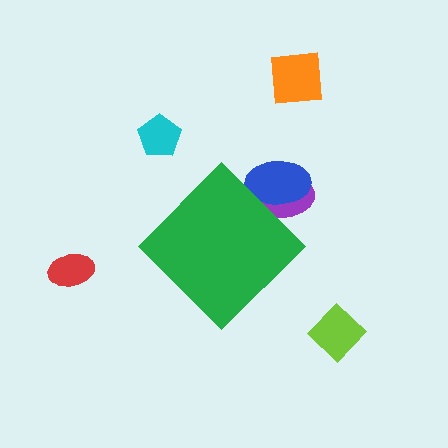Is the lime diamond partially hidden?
No, the lime diamond is fully visible.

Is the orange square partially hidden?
No, the orange square is fully visible.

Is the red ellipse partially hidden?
No, the red ellipse is fully visible.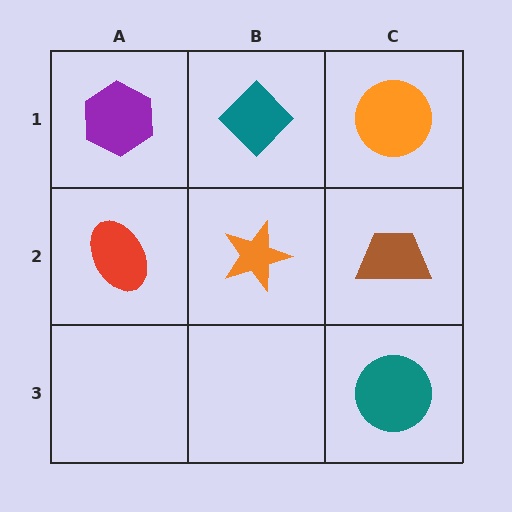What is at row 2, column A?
A red ellipse.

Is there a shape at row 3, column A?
No, that cell is empty.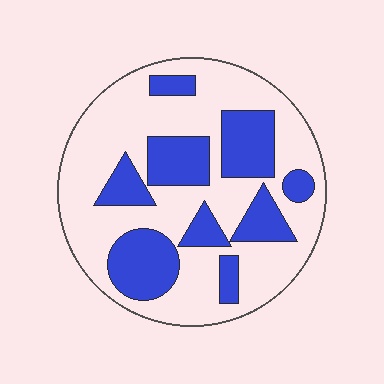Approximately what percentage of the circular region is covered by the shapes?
Approximately 35%.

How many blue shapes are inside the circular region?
9.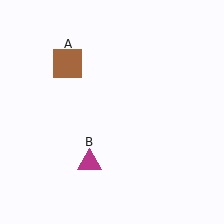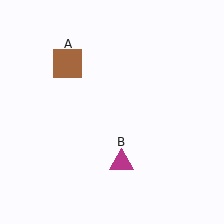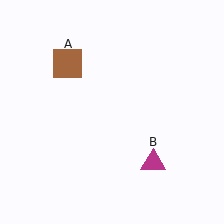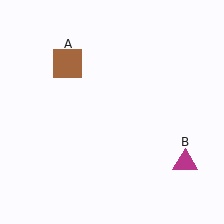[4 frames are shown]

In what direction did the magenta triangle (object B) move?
The magenta triangle (object B) moved right.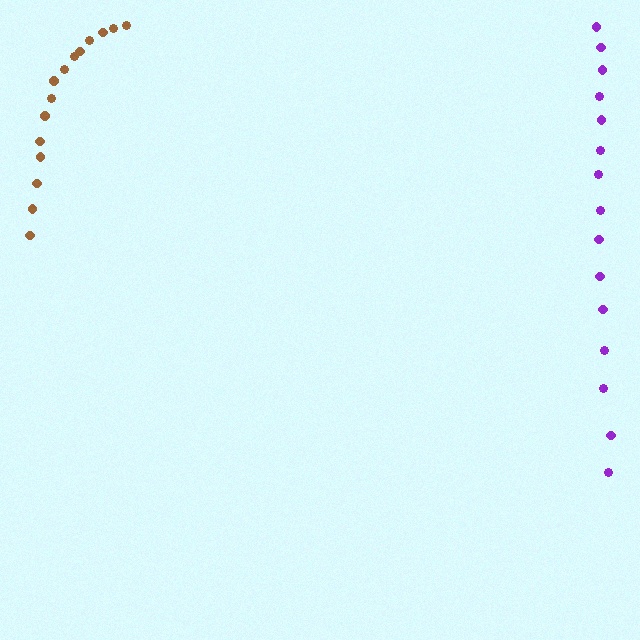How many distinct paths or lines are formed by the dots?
There are 2 distinct paths.